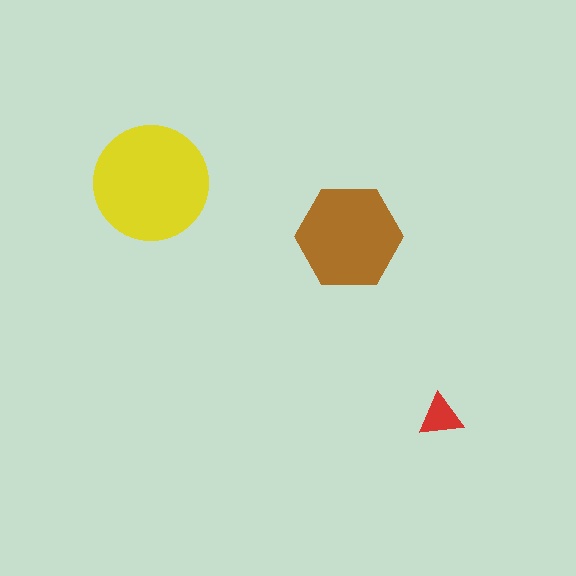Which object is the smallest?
The red triangle.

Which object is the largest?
The yellow circle.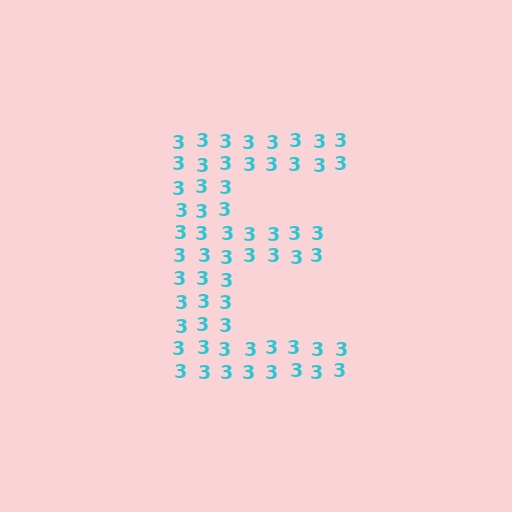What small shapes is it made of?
It is made of small digit 3's.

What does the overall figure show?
The overall figure shows the letter E.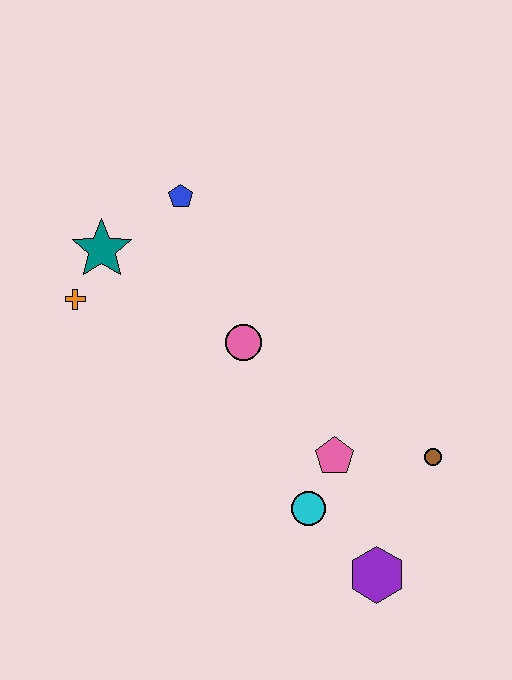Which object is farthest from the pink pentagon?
The teal star is farthest from the pink pentagon.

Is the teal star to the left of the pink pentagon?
Yes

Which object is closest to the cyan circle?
The pink pentagon is closest to the cyan circle.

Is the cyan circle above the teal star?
No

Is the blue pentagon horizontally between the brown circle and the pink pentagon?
No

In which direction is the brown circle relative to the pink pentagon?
The brown circle is to the right of the pink pentagon.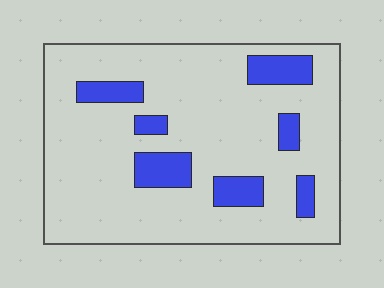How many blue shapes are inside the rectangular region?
7.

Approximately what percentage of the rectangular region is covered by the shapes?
Approximately 15%.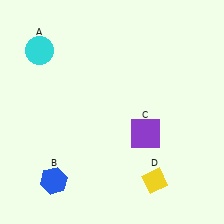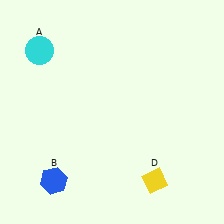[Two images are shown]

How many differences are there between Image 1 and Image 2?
There is 1 difference between the two images.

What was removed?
The purple square (C) was removed in Image 2.